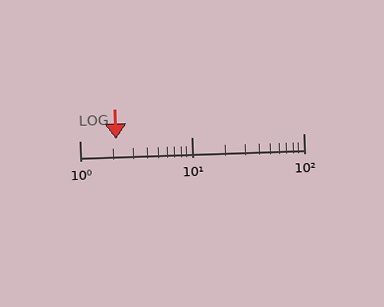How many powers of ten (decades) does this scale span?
The scale spans 2 decades, from 1 to 100.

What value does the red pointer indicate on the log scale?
The pointer indicates approximately 2.1.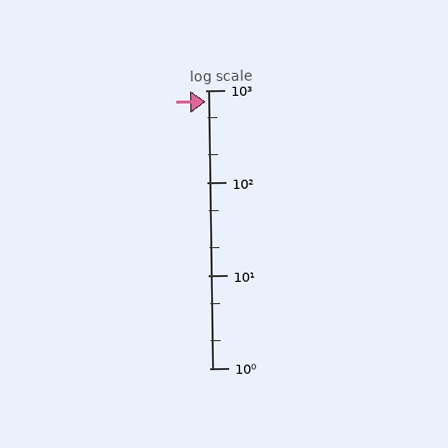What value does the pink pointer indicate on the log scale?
The pointer indicates approximately 760.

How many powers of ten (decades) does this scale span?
The scale spans 3 decades, from 1 to 1000.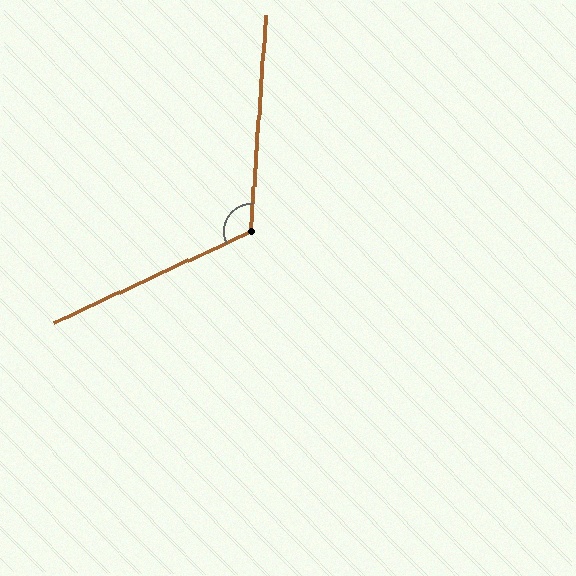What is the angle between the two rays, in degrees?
Approximately 119 degrees.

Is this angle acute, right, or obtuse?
It is obtuse.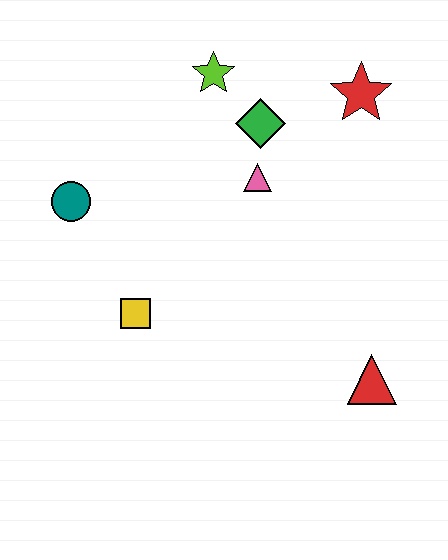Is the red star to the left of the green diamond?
No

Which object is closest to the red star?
The green diamond is closest to the red star.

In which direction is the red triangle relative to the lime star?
The red triangle is below the lime star.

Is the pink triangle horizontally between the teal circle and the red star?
Yes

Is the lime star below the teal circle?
No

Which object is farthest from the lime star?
The red triangle is farthest from the lime star.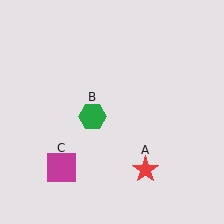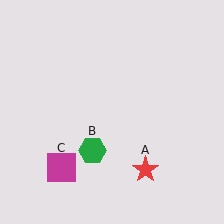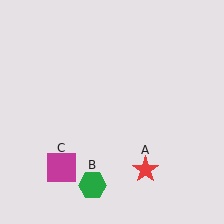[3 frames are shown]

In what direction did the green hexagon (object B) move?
The green hexagon (object B) moved down.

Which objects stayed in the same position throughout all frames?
Red star (object A) and magenta square (object C) remained stationary.